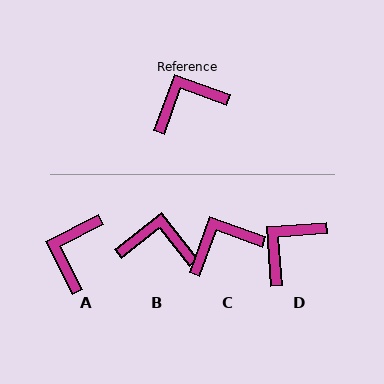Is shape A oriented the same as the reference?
No, it is off by about 47 degrees.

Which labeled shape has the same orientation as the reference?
C.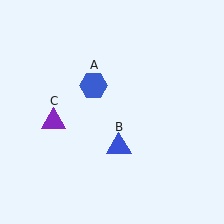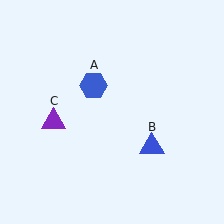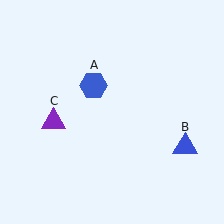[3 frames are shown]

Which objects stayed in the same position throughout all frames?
Blue hexagon (object A) and purple triangle (object C) remained stationary.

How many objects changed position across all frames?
1 object changed position: blue triangle (object B).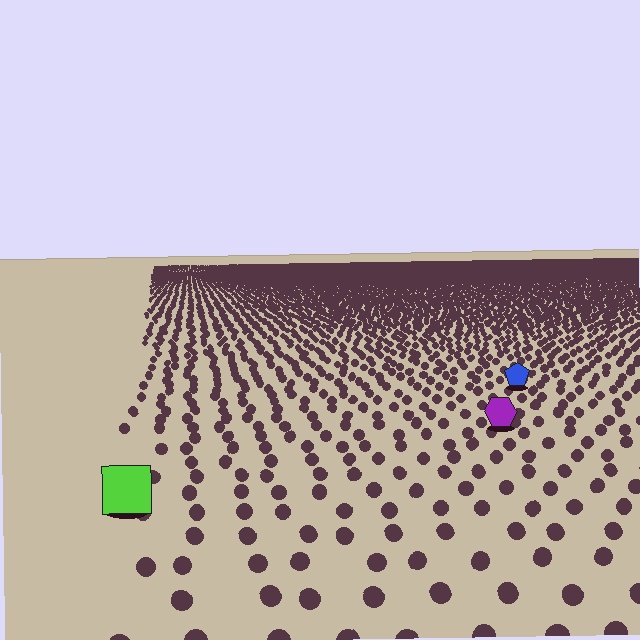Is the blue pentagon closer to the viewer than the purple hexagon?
No. The purple hexagon is closer — you can tell from the texture gradient: the ground texture is coarser near it.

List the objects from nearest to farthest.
From nearest to farthest: the lime square, the purple hexagon, the blue pentagon.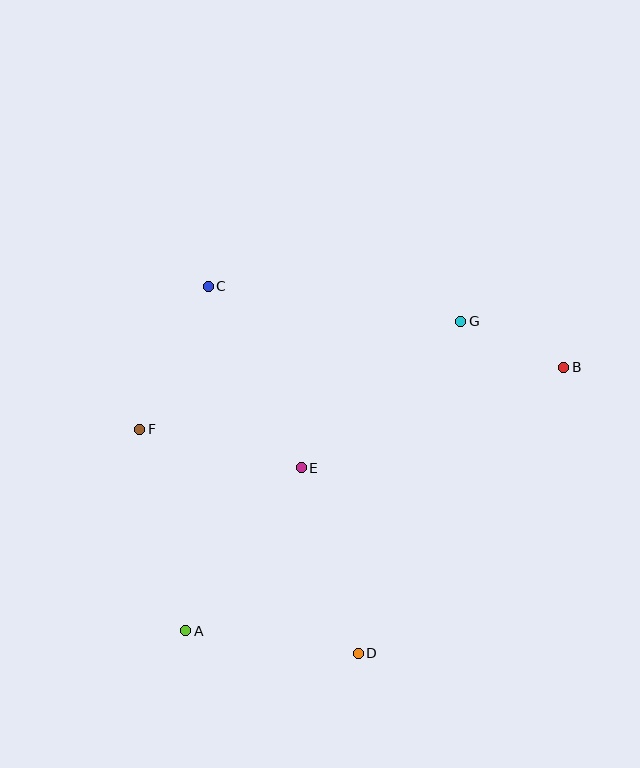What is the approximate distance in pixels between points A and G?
The distance between A and G is approximately 414 pixels.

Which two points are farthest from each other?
Points A and B are farthest from each other.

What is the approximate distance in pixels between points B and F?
The distance between B and F is approximately 429 pixels.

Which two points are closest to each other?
Points B and G are closest to each other.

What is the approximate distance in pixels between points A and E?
The distance between A and E is approximately 200 pixels.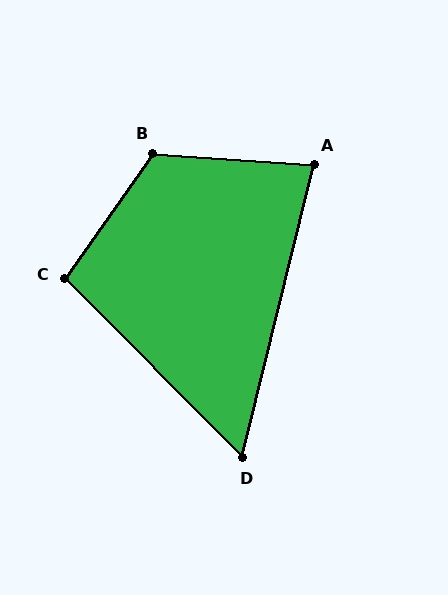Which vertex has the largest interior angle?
B, at approximately 121 degrees.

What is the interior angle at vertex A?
Approximately 80 degrees (acute).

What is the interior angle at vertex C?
Approximately 100 degrees (obtuse).